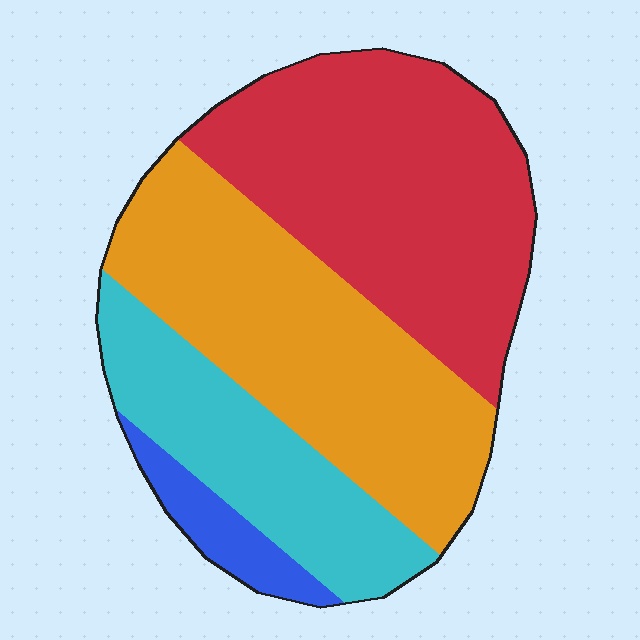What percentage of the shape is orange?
Orange takes up between a quarter and a half of the shape.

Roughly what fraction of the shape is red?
Red takes up about three eighths (3/8) of the shape.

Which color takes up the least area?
Blue, at roughly 5%.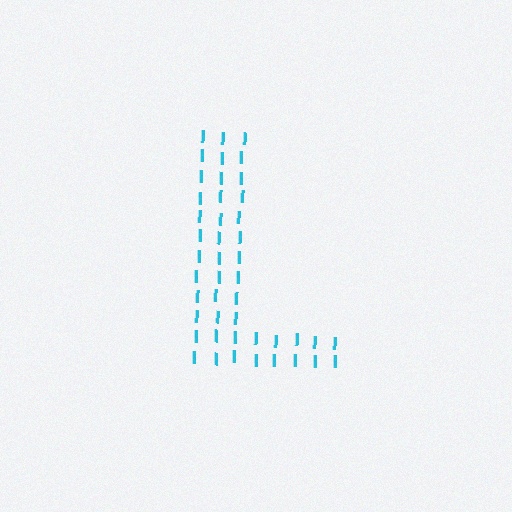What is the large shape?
The large shape is the letter L.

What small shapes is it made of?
It is made of small letter I's.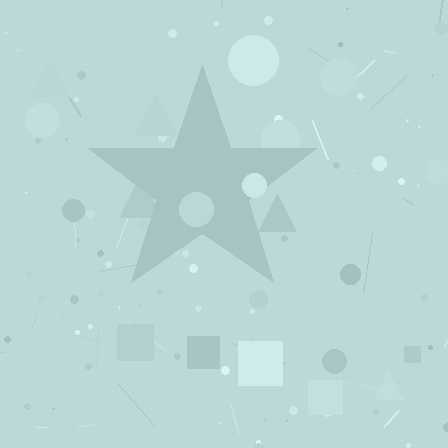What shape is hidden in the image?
A star is hidden in the image.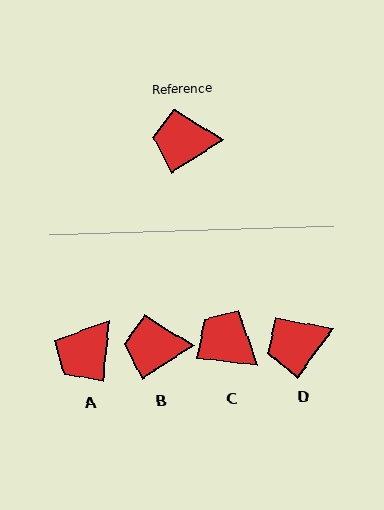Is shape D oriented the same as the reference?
No, it is off by about 22 degrees.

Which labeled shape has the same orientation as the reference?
B.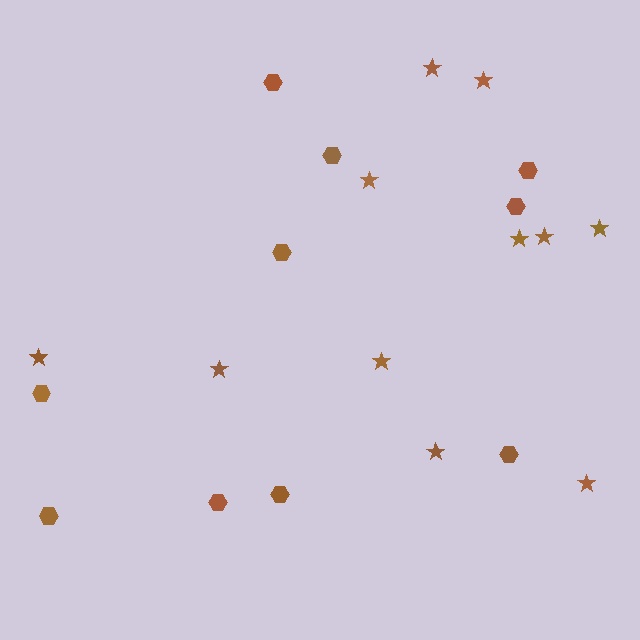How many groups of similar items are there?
There are 2 groups: one group of stars (11) and one group of hexagons (10).